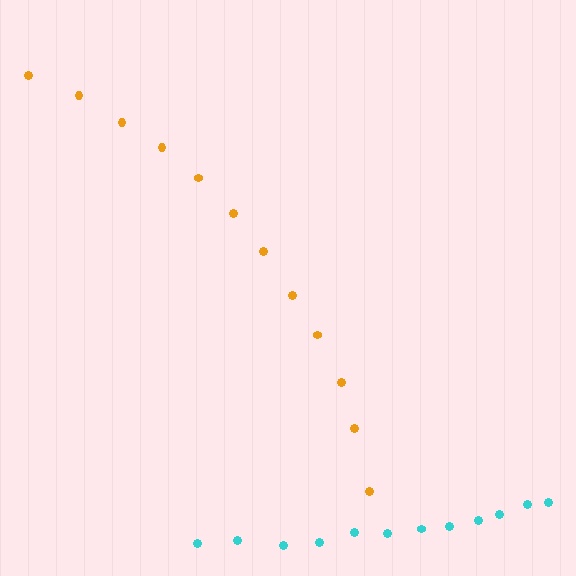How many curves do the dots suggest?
There are 2 distinct paths.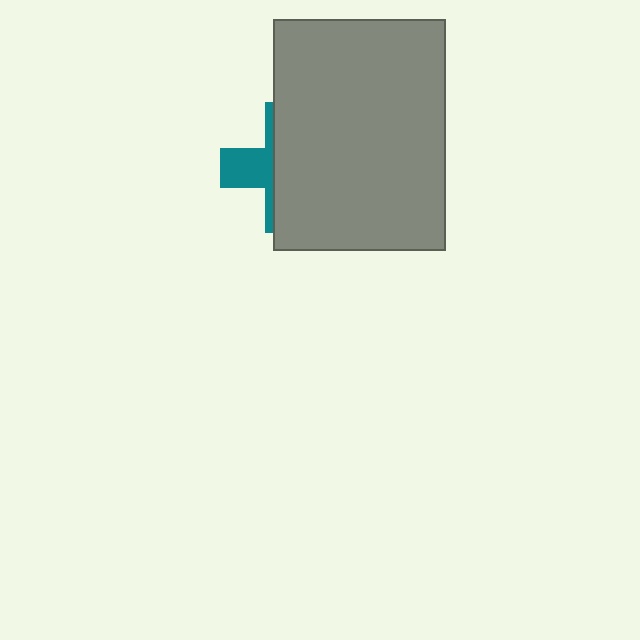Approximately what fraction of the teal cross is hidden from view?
Roughly 68% of the teal cross is hidden behind the gray rectangle.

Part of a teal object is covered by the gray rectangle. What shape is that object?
It is a cross.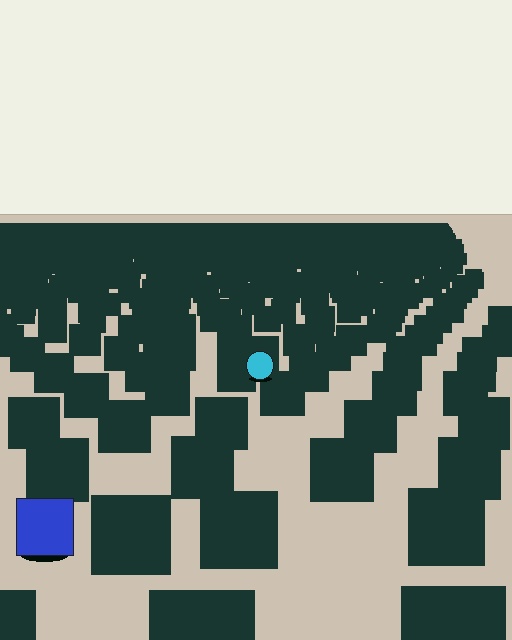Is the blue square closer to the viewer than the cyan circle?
Yes. The blue square is closer — you can tell from the texture gradient: the ground texture is coarser near it.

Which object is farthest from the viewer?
The cyan circle is farthest from the viewer. It appears smaller and the ground texture around it is denser.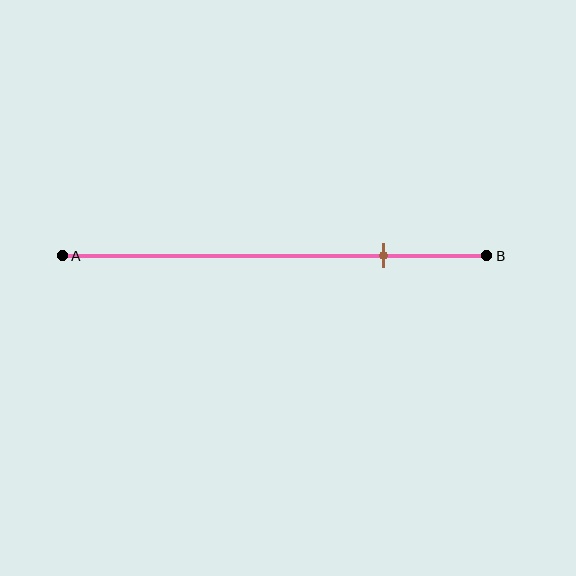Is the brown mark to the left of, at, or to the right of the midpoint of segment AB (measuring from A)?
The brown mark is to the right of the midpoint of segment AB.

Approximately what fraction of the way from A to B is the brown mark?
The brown mark is approximately 75% of the way from A to B.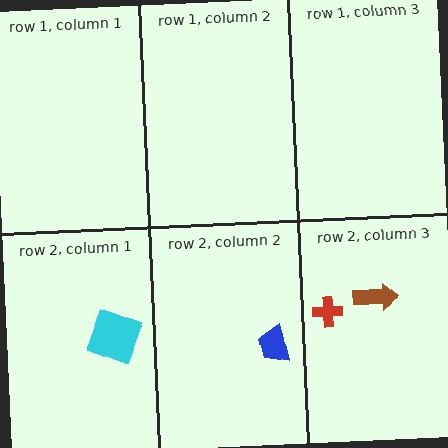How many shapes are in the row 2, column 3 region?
2.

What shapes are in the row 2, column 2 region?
The blue trapezoid.